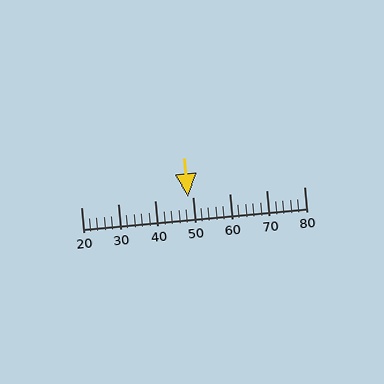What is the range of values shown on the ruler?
The ruler shows values from 20 to 80.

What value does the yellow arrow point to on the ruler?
The yellow arrow points to approximately 49.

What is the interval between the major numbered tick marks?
The major tick marks are spaced 10 units apart.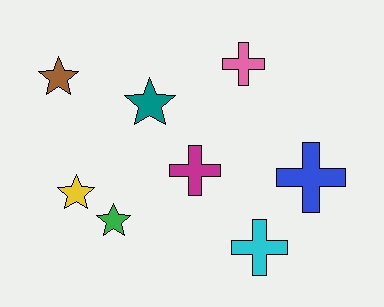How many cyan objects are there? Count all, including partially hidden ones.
There is 1 cyan object.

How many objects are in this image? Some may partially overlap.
There are 8 objects.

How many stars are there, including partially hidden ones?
There are 4 stars.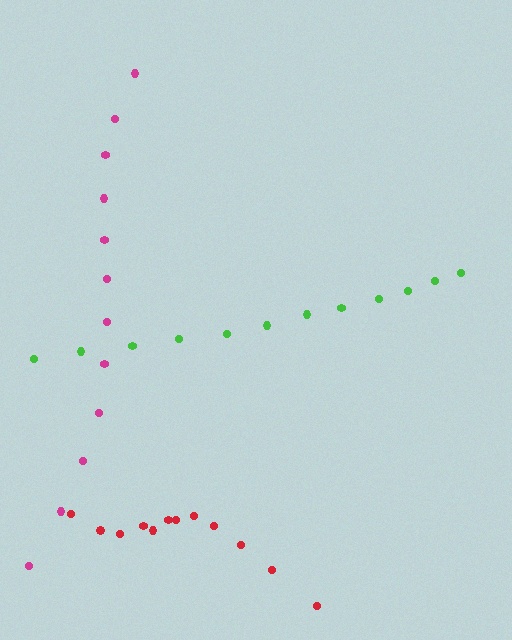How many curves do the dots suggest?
There are 3 distinct paths.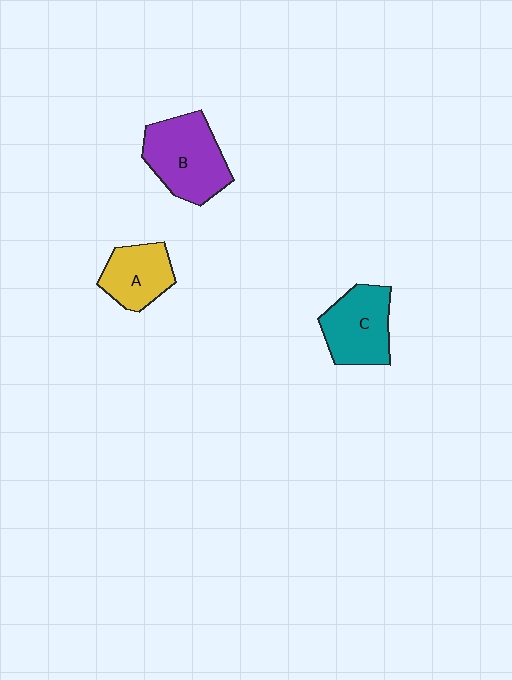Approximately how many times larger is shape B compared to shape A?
Approximately 1.5 times.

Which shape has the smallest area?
Shape A (yellow).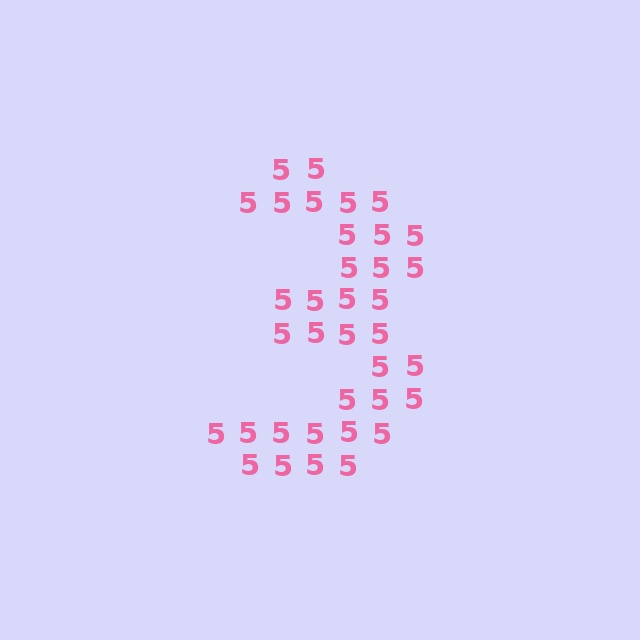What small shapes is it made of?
It is made of small digit 5's.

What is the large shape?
The large shape is the digit 3.